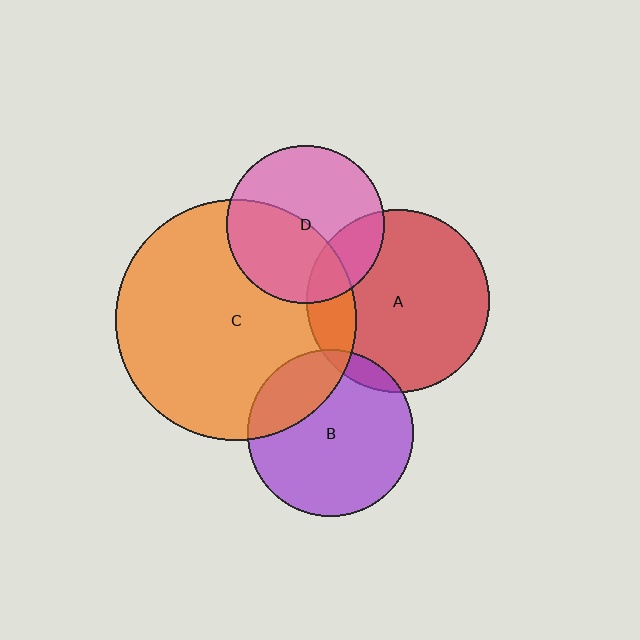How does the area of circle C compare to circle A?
Approximately 1.7 times.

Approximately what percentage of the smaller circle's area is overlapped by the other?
Approximately 15%.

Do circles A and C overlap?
Yes.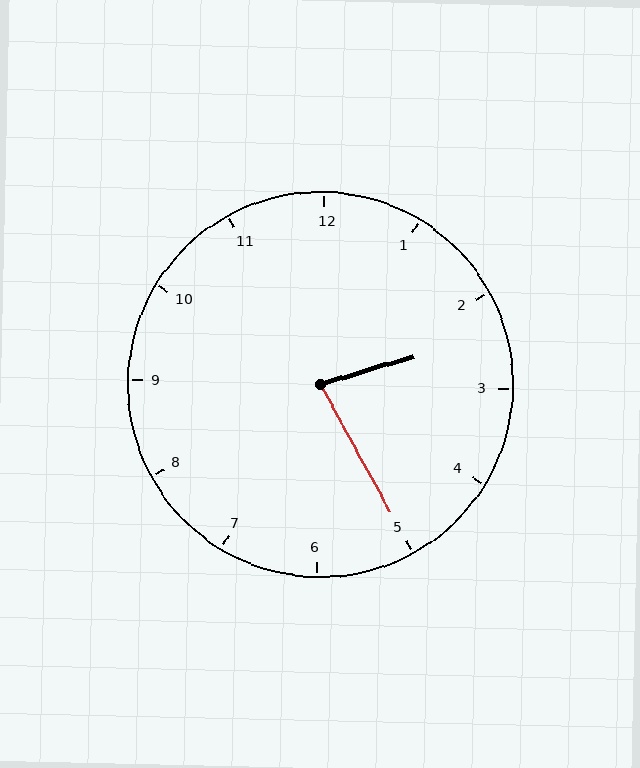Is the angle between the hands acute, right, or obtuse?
It is acute.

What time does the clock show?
2:25.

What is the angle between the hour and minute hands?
Approximately 78 degrees.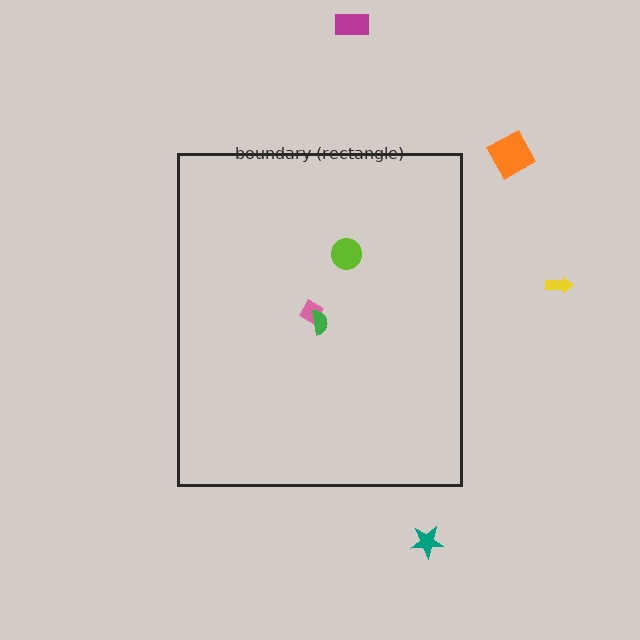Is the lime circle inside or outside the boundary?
Inside.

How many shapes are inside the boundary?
3 inside, 4 outside.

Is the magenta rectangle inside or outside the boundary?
Outside.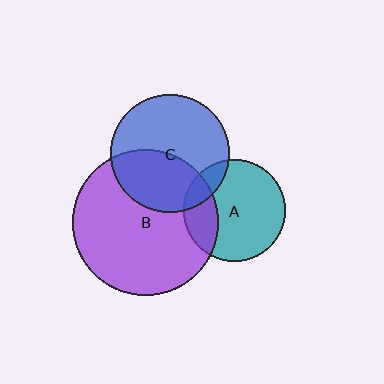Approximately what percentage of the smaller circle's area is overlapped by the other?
Approximately 40%.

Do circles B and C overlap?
Yes.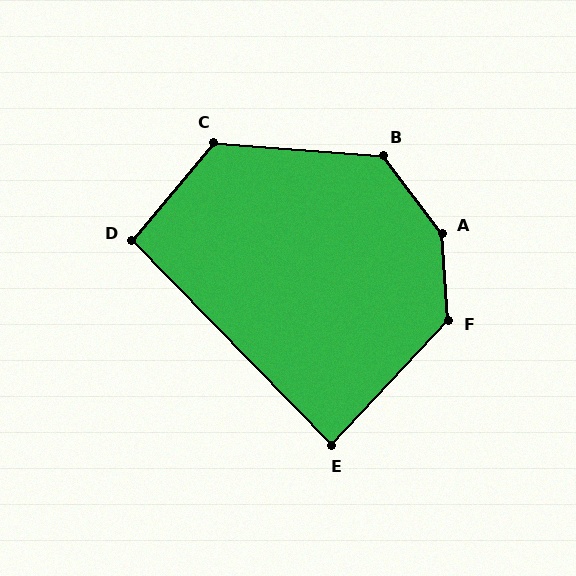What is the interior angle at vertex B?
Approximately 131 degrees (obtuse).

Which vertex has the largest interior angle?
A, at approximately 147 degrees.